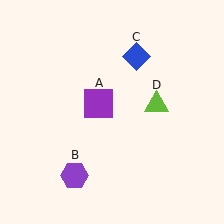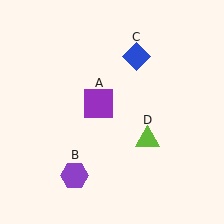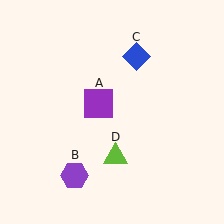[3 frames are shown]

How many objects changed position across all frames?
1 object changed position: lime triangle (object D).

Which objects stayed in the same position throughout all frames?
Purple square (object A) and purple hexagon (object B) and blue diamond (object C) remained stationary.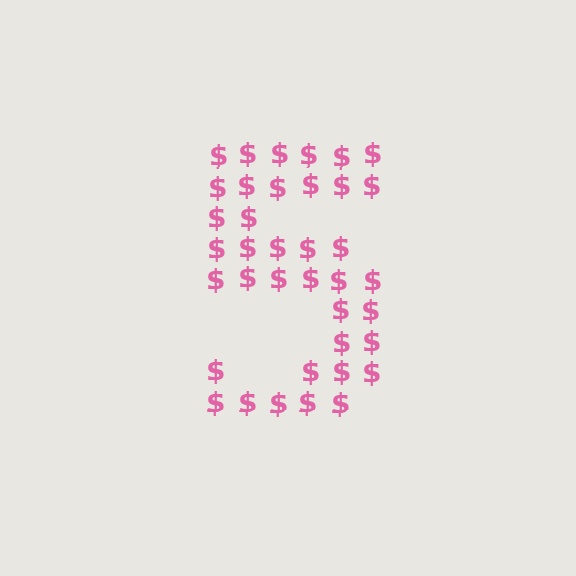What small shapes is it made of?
It is made of small dollar signs.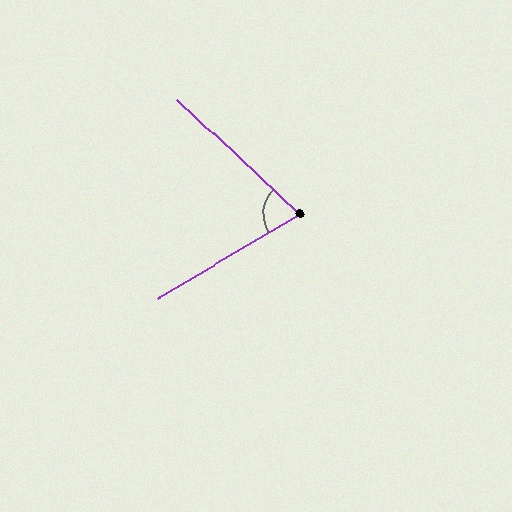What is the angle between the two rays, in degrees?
Approximately 74 degrees.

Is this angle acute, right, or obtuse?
It is acute.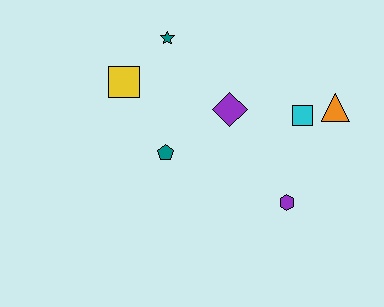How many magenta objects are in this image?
There are no magenta objects.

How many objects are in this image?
There are 7 objects.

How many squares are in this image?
There are 2 squares.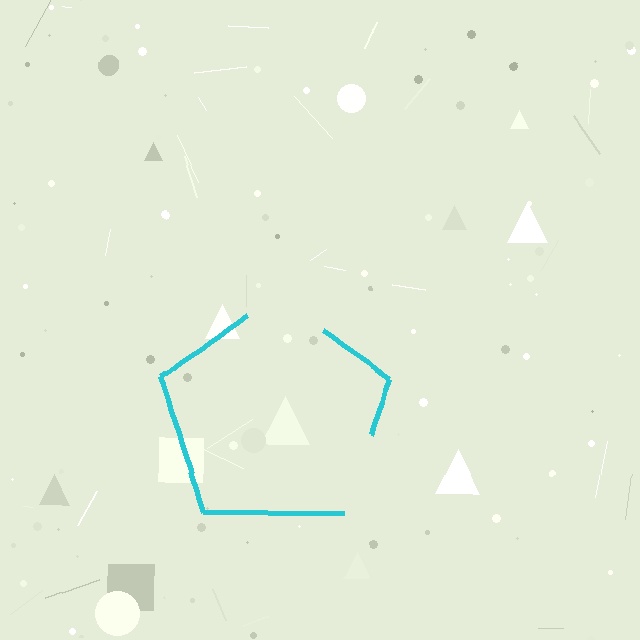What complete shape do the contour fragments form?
The contour fragments form a pentagon.